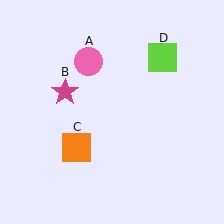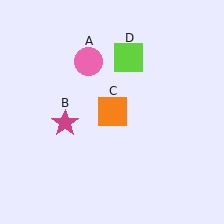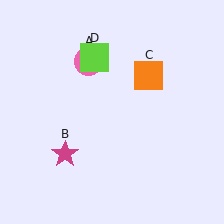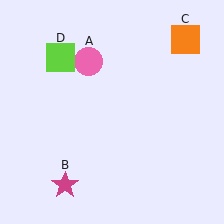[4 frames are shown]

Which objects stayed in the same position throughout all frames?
Pink circle (object A) remained stationary.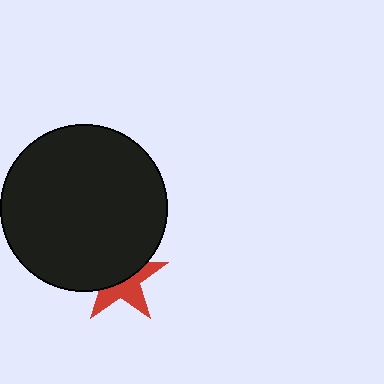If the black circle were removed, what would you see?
You would see the complete red star.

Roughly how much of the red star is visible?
About half of it is visible (roughly 47%).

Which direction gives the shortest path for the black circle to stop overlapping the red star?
Moving up gives the shortest separation.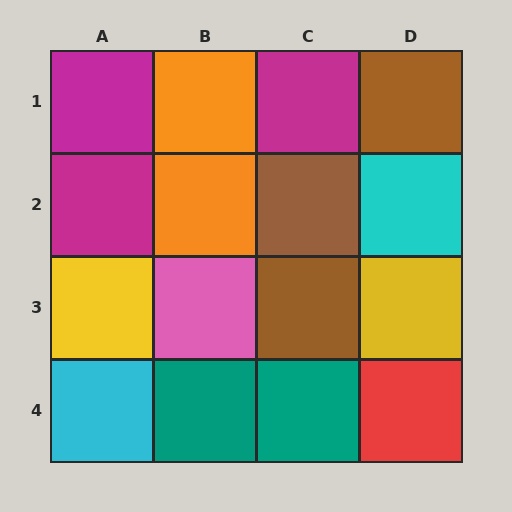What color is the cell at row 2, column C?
Brown.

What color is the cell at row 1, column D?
Brown.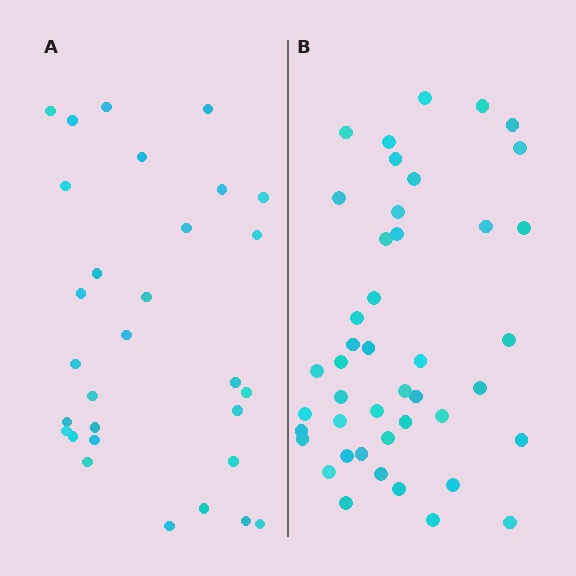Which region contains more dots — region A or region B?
Region B (the right region) has more dots.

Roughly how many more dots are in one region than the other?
Region B has approximately 15 more dots than region A.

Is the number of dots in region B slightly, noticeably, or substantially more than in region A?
Region B has substantially more. The ratio is roughly 1.5 to 1.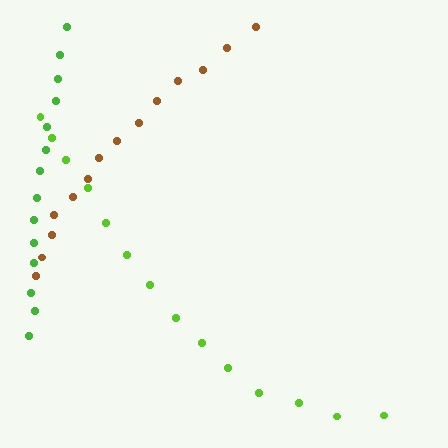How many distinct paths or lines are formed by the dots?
There are 3 distinct paths.